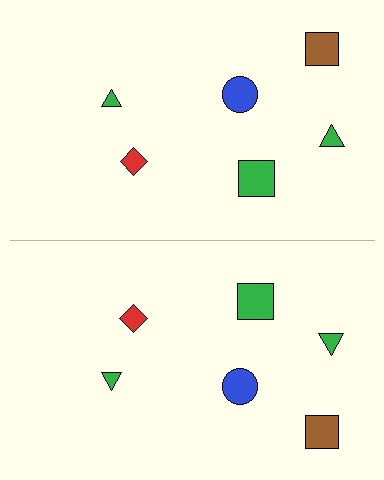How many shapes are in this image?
There are 12 shapes in this image.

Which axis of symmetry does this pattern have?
The pattern has a horizontal axis of symmetry running through the center of the image.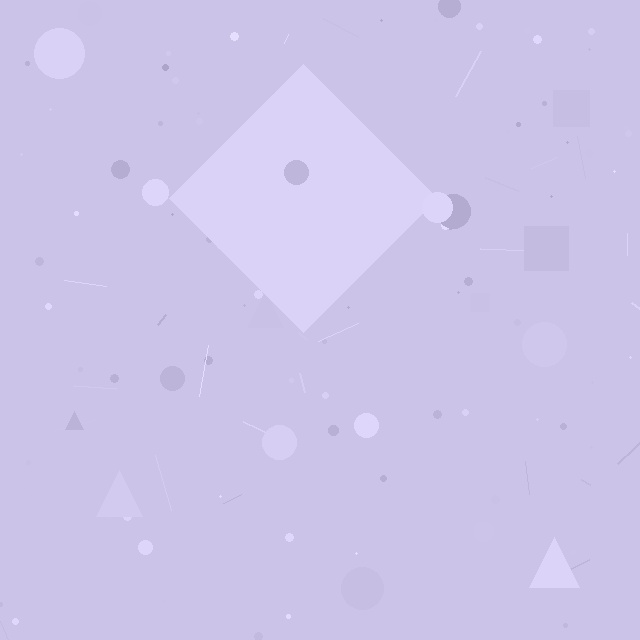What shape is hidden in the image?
A diamond is hidden in the image.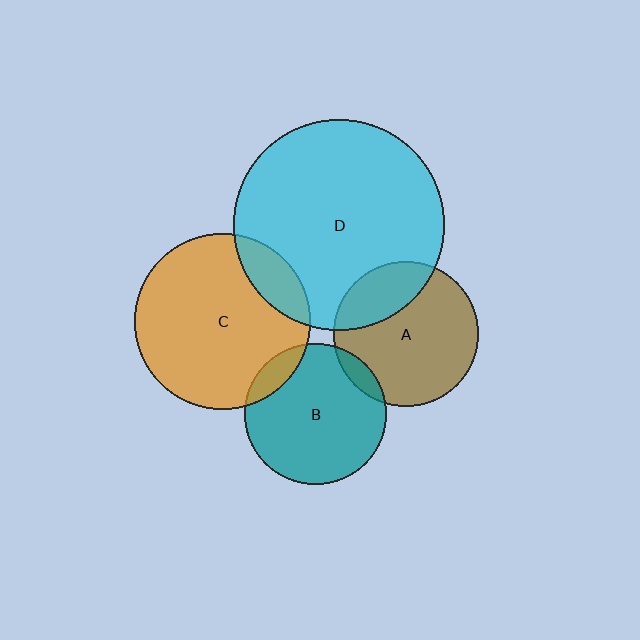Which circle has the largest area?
Circle D (cyan).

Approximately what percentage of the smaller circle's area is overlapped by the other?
Approximately 10%.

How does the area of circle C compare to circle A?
Approximately 1.5 times.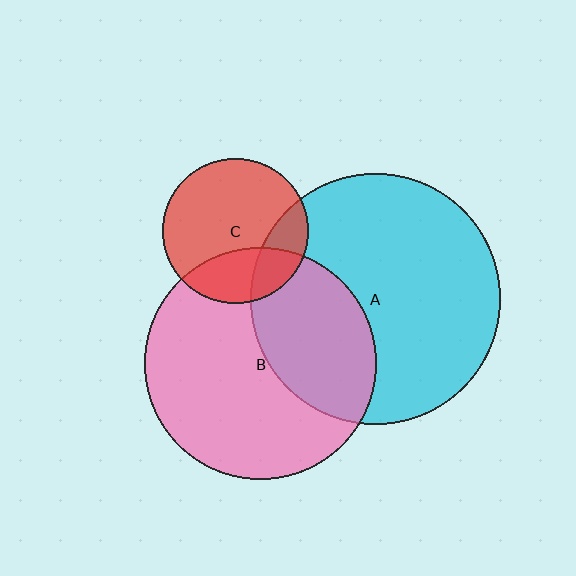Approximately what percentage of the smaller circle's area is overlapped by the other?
Approximately 20%.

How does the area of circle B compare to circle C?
Approximately 2.5 times.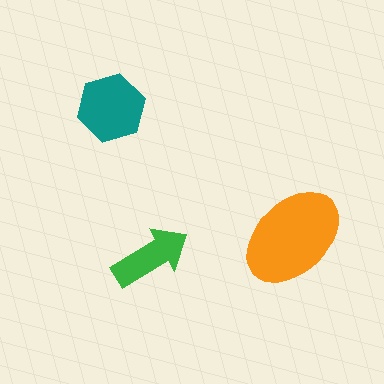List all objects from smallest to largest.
The green arrow, the teal hexagon, the orange ellipse.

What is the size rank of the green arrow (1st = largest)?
3rd.